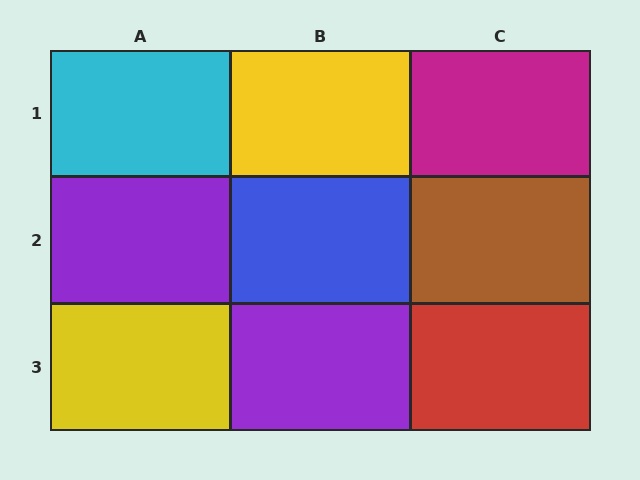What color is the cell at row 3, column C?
Red.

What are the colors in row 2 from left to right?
Purple, blue, brown.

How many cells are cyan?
1 cell is cyan.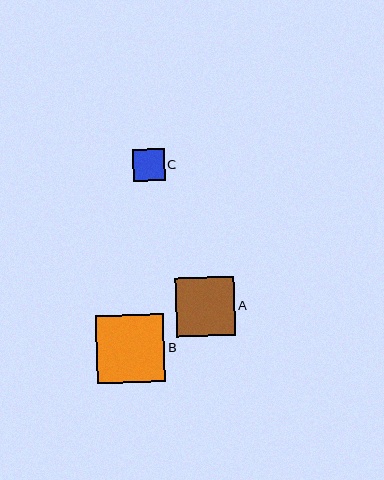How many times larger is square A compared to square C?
Square A is approximately 1.8 times the size of square C.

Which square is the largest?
Square B is the largest with a size of approximately 69 pixels.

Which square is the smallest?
Square C is the smallest with a size of approximately 32 pixels.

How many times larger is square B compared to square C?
Square B is approximately 2.1 times the size of square C.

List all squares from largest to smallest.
From largest to smallest: B, A, C.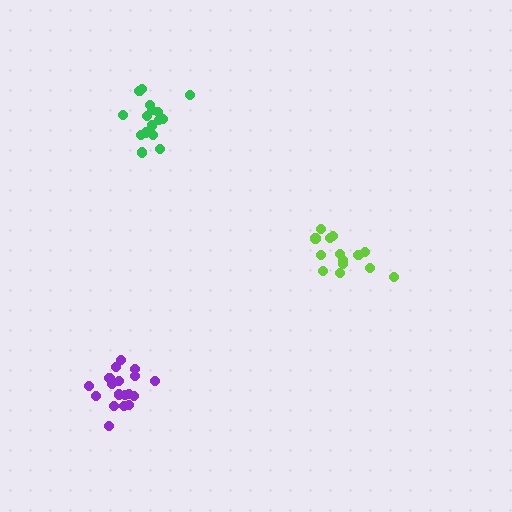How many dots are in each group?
Group 1: 14 dots, Group 2: 17 dots, Group 3: 19 dots (50 total).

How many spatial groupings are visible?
There are 3 spatial groupings.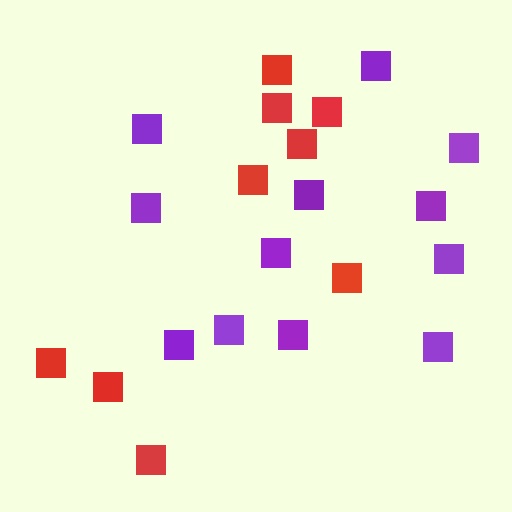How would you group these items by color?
There are 2 groups: one group of red squares (9) and one group of purple squares (12).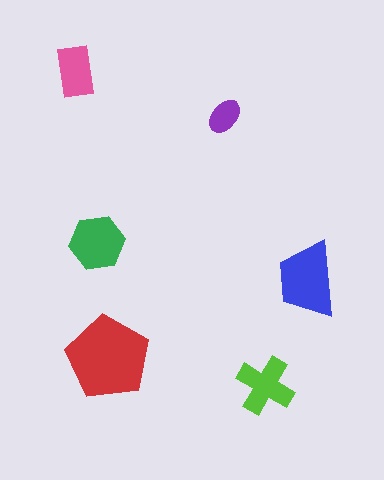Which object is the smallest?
The purple ellipse.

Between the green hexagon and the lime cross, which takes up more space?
The green hexagon.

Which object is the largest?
The red pentagon.